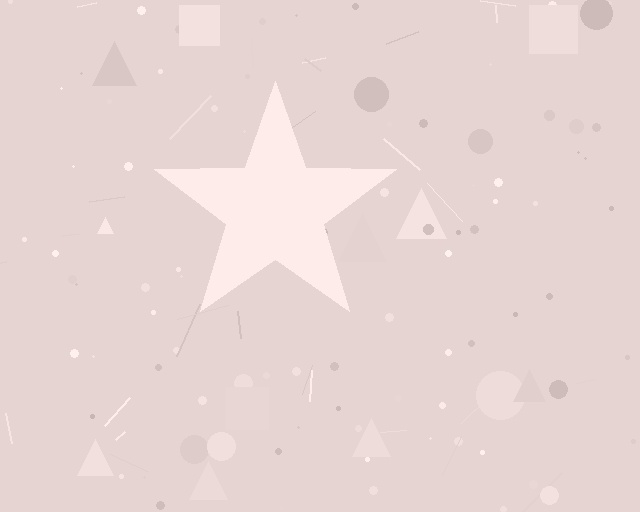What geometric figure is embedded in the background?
A star is embedded in the background.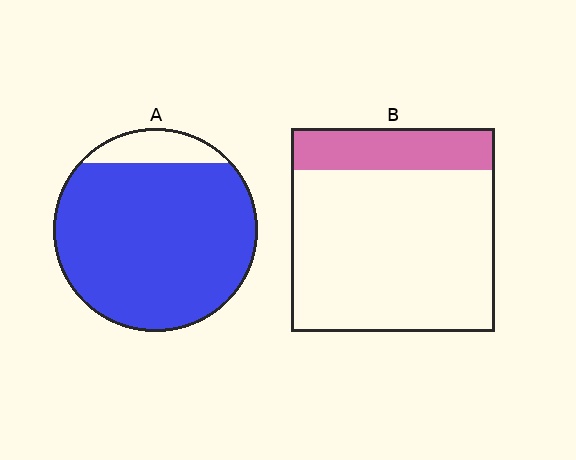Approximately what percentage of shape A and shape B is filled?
A is approximately 90% and B is approximately 20%.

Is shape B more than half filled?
No.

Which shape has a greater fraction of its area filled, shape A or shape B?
Shape A.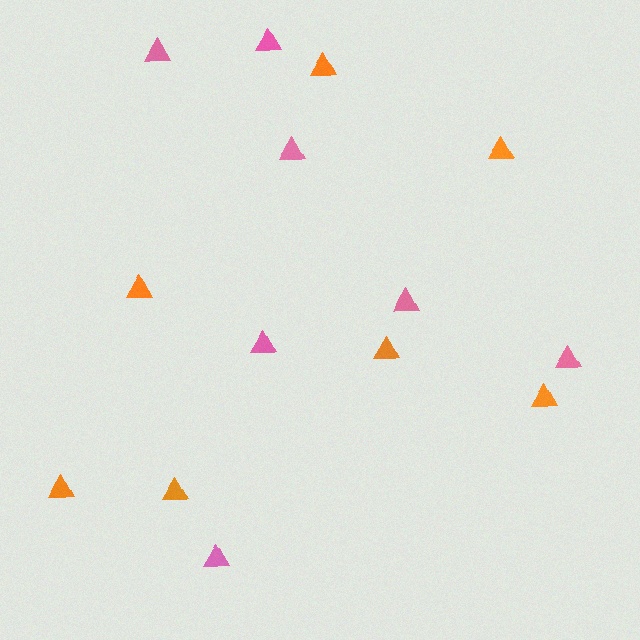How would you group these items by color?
There are 2 groups: one group of orange triangles (7) and one group of pink triangles (7).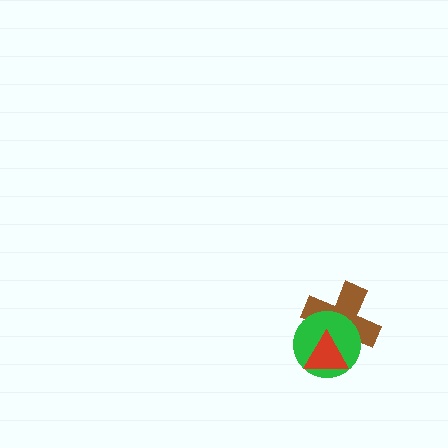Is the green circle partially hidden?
Yes, it is partially covered by another shape.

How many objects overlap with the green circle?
2 objects overlap with the green circle.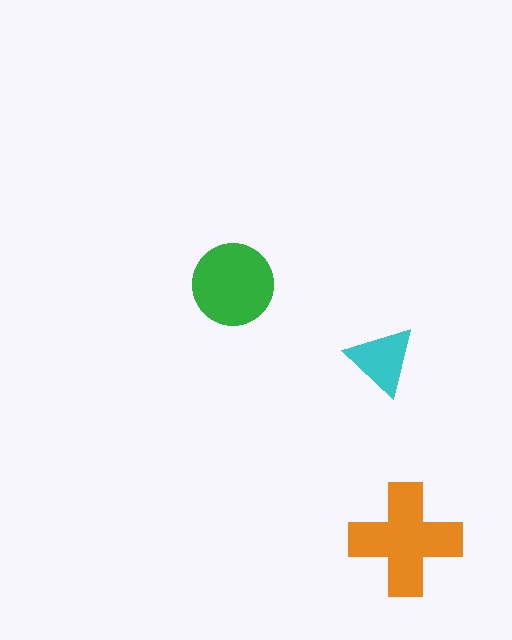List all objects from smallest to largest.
The cyan triangle, the green circle, the orange cross.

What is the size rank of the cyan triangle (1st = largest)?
3rd.